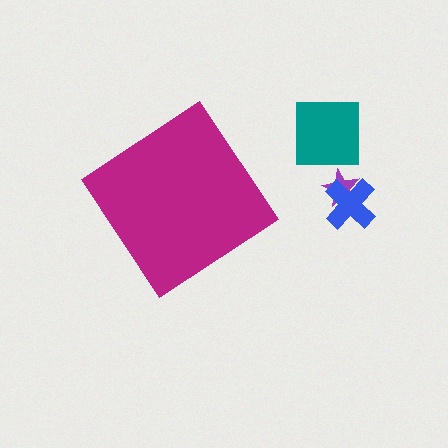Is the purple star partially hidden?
No, the purple star is fully visible.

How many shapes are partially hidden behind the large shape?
0 shapes are partially hidden.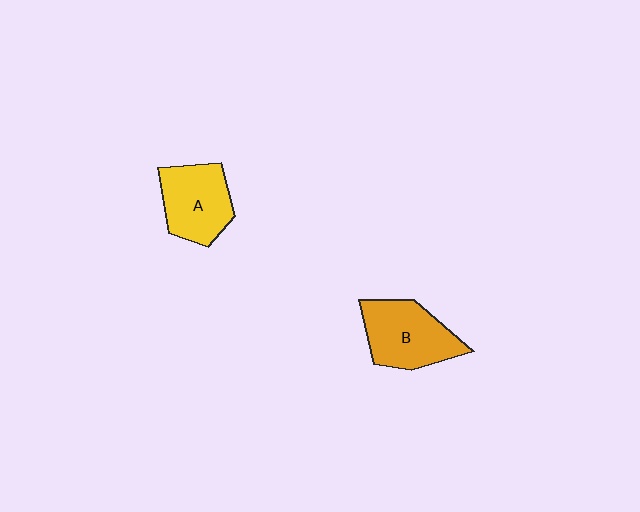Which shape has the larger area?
Shape B (orange).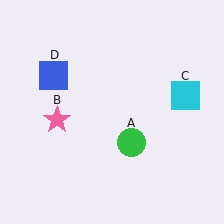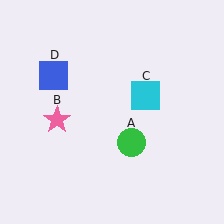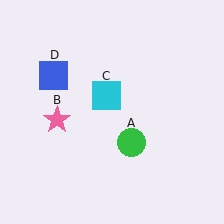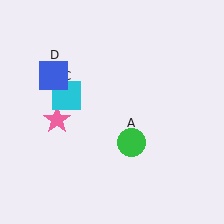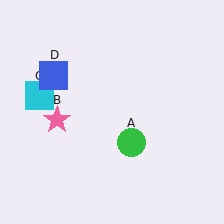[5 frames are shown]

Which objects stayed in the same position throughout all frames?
Green circle (object A) and pink star (object B) and blue square (object D) remained stationary.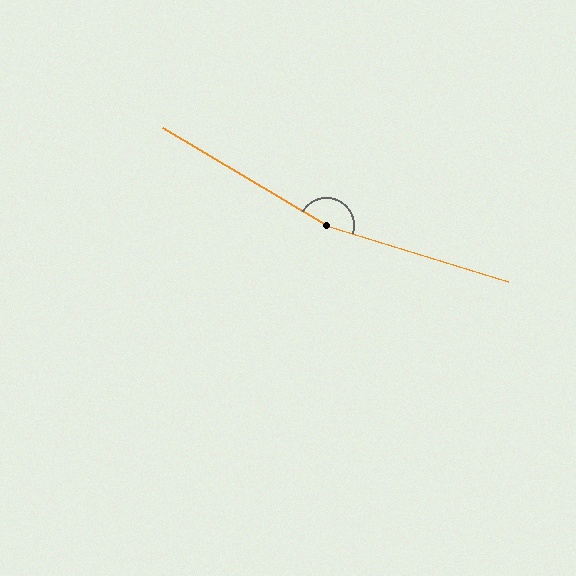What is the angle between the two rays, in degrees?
Approximately 166 degrees.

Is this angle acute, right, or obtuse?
It is obtuse.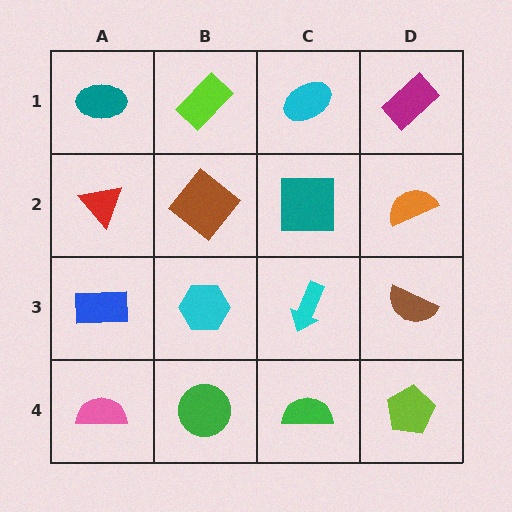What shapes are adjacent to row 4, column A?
A blue rectangle (row 3, column A), a green circle (row 4, column B).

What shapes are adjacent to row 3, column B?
A brown diamond (row 2, column B), a green circle (row 4, column B), a blue rectangle (row 3, column A), a cyan arrow (row 3, column C).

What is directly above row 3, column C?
A teal square.